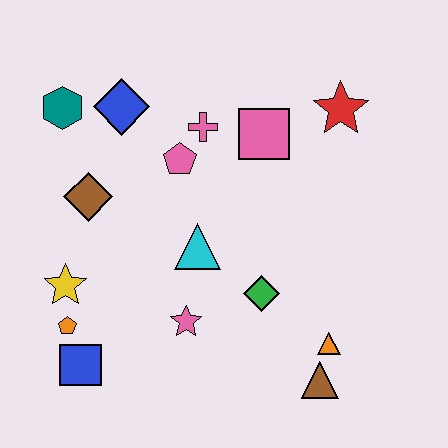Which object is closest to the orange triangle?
The brown triangle is closest to the orange triangle.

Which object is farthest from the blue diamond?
The brown triangle is farthest from the blue diamond.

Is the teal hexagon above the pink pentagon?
Yes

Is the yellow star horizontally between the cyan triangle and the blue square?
No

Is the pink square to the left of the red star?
Yes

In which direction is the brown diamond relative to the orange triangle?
The brown diamond is to the left of the orange triangle.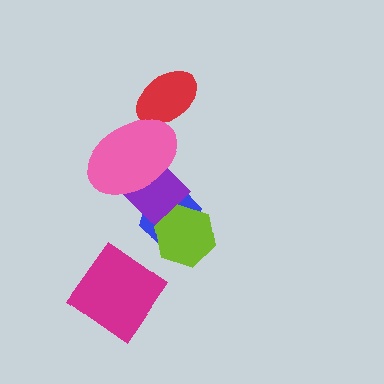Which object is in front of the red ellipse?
The pink ellipse is in front of the red ellipse.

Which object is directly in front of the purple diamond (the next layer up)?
The lime hexagon is directly in front of the purple diamond.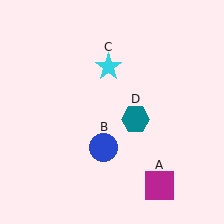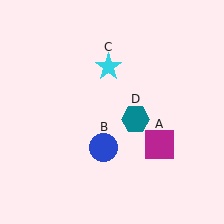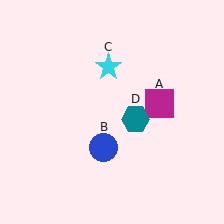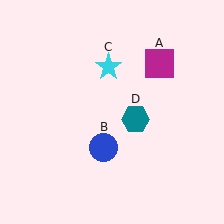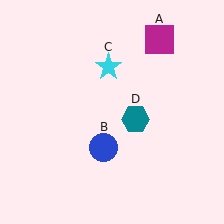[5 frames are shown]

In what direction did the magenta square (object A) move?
The magenta square (object A) moved up.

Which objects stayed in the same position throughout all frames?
Blue circle (object B) and cyan star (object C) and teal hexagon (object D) remained stationary.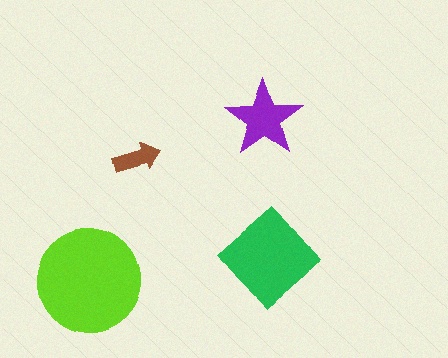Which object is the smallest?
The brown arrow.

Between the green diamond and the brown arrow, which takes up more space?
The green diamond.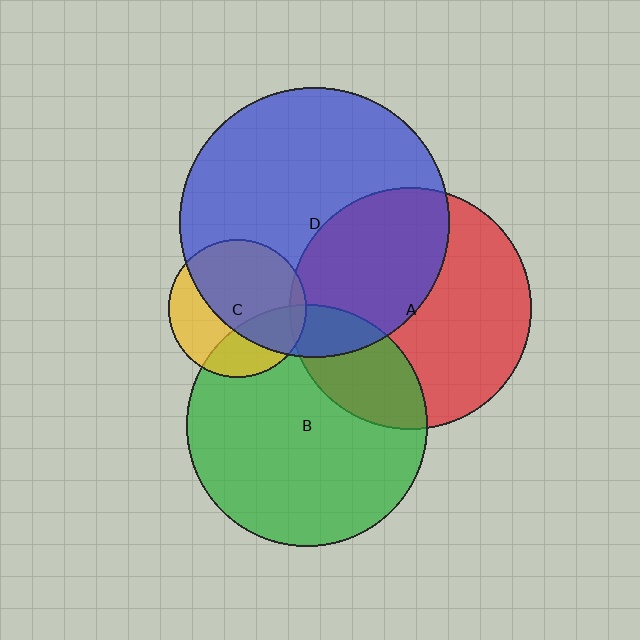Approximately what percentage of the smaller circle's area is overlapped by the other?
Approximately 60%.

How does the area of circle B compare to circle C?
Approximately 3.1 times.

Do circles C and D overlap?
Yes.